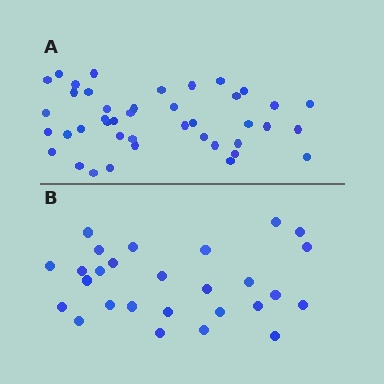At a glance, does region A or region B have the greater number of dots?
Region A (the top region) has more dots.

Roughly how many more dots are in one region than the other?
Region A has approximately 15 more dots than region B.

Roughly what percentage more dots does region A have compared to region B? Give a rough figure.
About 55% more.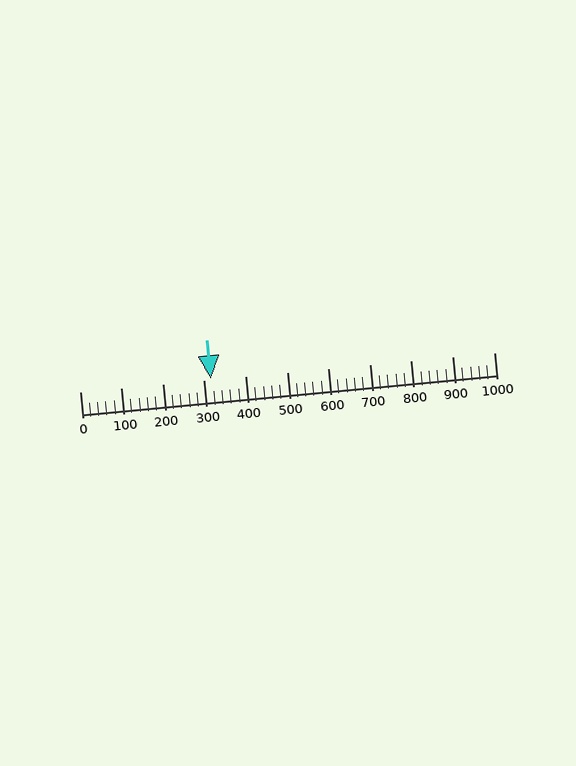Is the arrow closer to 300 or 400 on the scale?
The arrow is closer to 300.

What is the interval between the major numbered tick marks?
The major tick marks are spaced 100 units apart.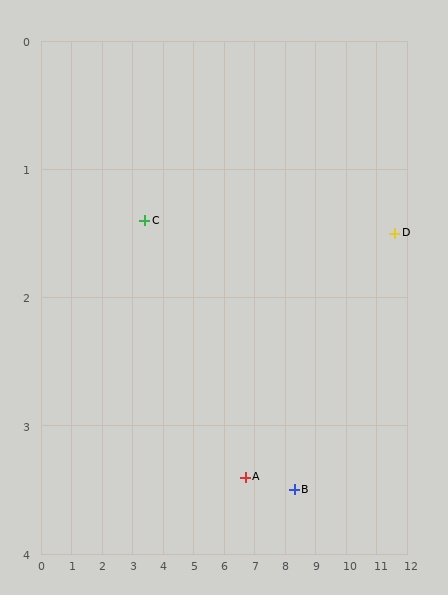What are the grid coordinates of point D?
Point D is at approximately (11.6, 1.5).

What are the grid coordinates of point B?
Point B is at approximately (8.3, 3.5).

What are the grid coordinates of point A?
Point A is at approximately (6.7, 3.4).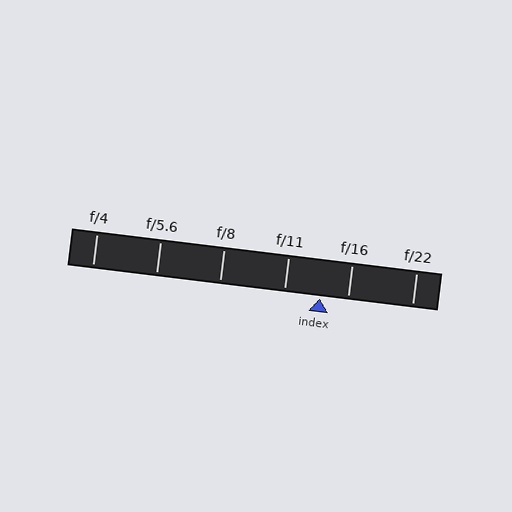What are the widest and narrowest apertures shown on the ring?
The widest aperture shown is f/4 and the narrowest is f/22.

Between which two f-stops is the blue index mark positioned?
The index mark is between f/11 and f/16.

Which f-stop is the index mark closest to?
The index mark is closest to f/16.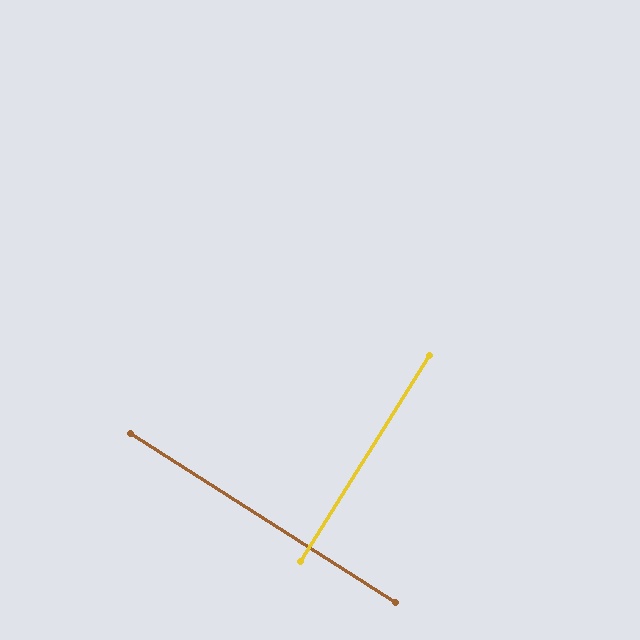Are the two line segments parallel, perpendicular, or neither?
Perpendicular — they meet at approximately 90°.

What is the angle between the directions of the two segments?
Approximately 90 degrees.